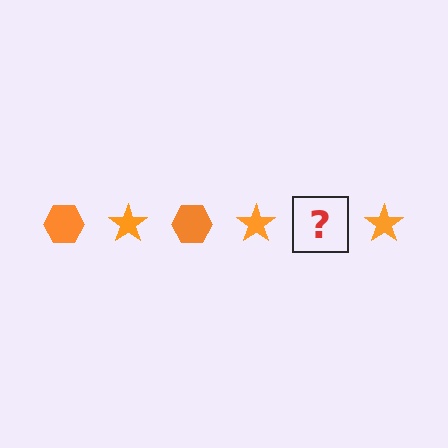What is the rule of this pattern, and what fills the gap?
The rule is that the pattern cycles through hexagon, star shapes in orange. The gap should be filled with an orange hexagon.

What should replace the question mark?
The question mark should be replaced with an orange hexagon.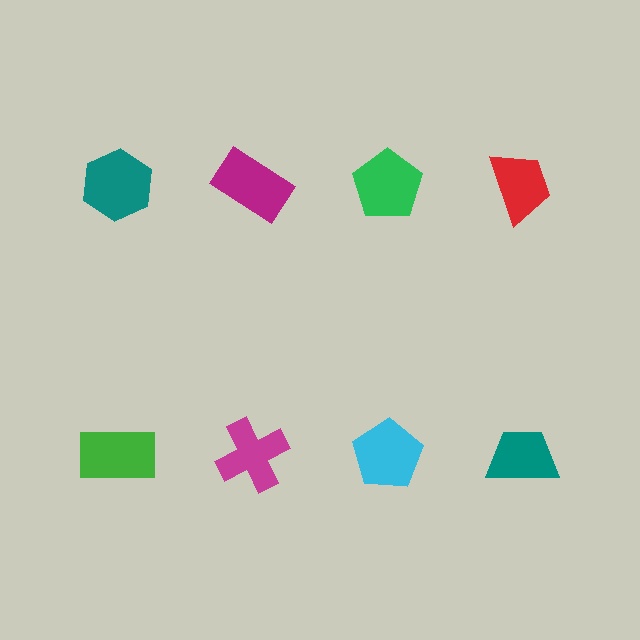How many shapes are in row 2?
4 shapes.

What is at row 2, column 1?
A green rectangle.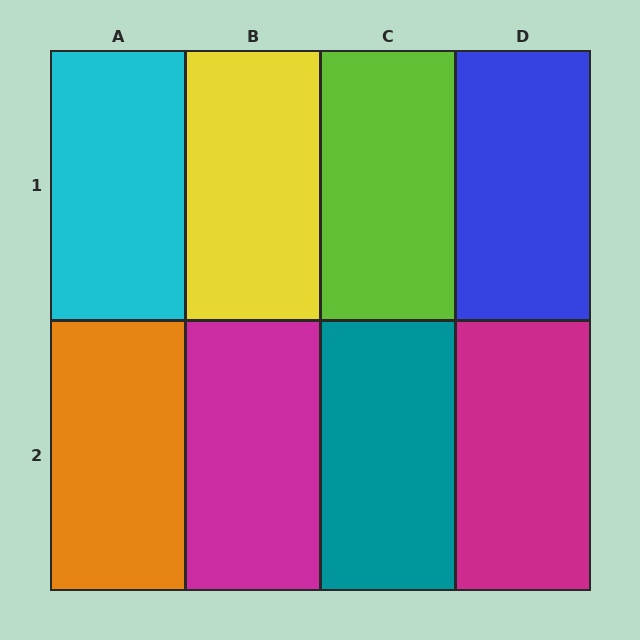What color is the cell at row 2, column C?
Teal.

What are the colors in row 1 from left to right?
Cyan, yellow, lime, blue.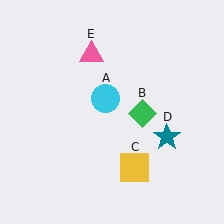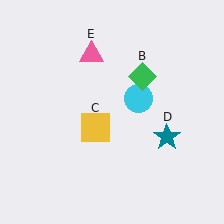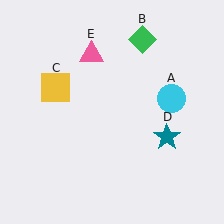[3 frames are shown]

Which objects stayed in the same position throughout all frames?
Teal star (object D) and pink triangle (object E) remained stationary.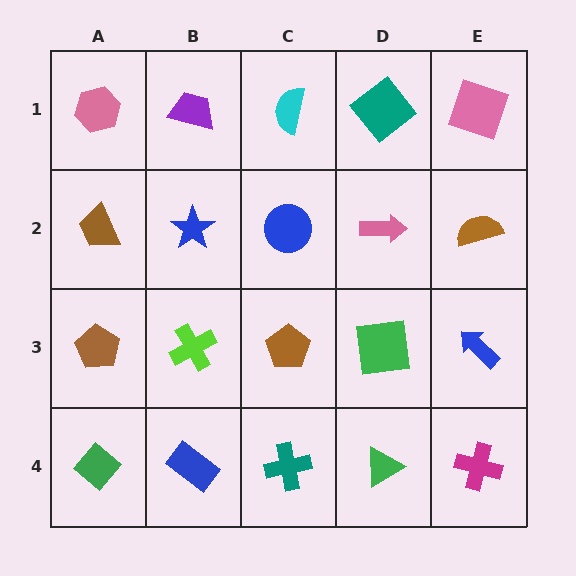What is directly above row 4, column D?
A green square.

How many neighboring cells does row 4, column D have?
3.